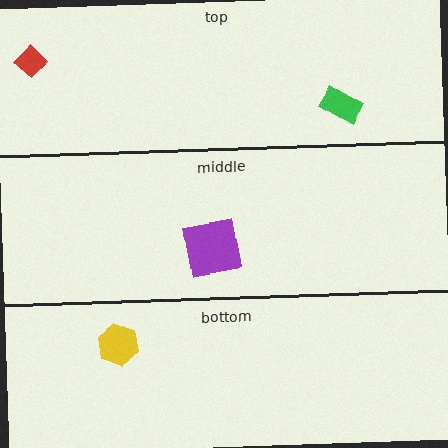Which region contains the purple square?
The middle region.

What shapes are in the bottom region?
The yellow hexagon.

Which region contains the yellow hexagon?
The bottom region.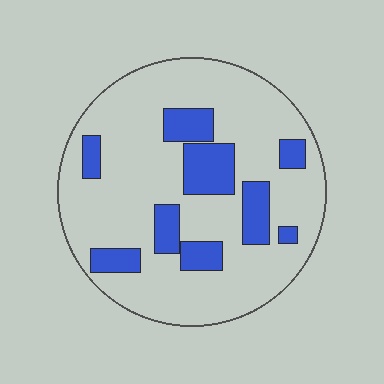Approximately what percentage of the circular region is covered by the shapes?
Approximately 20%.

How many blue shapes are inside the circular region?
9.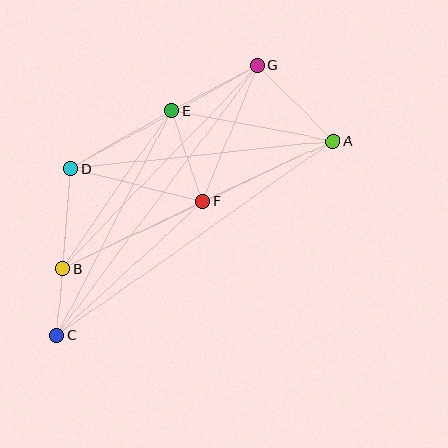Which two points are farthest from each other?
Points A and C are farthest from each other.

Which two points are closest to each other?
Points B and C are closest to each other.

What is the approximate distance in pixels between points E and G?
The distance between E and G is approximately 97 pixels.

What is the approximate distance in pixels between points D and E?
The distance between D and E is approximately 116 pixels.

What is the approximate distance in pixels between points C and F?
The distance between C and F is approximately 198 pixels.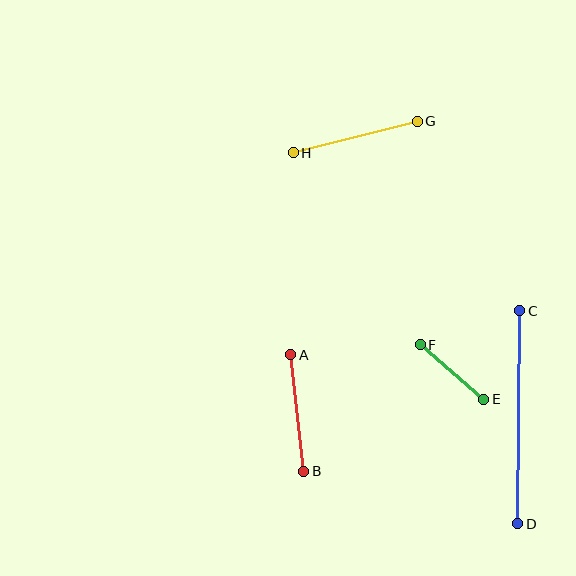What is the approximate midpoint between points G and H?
The midpoint is at approximately (355, 137) pixels.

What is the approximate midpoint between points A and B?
The midpoint is at approximately (297, 413) pixels.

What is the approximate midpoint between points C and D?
The midpoint is at approximately (519, 417) pixels.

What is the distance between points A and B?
The distance is approximately 117 pixels.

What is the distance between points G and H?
The distance is approximately 128 pixels.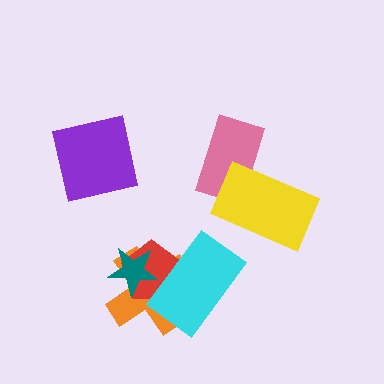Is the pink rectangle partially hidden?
Yes, it is partially covered by another shape.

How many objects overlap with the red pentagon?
3 objects overlap with the red pentagon.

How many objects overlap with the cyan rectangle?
3 objects overlap with the cyan rectangle.